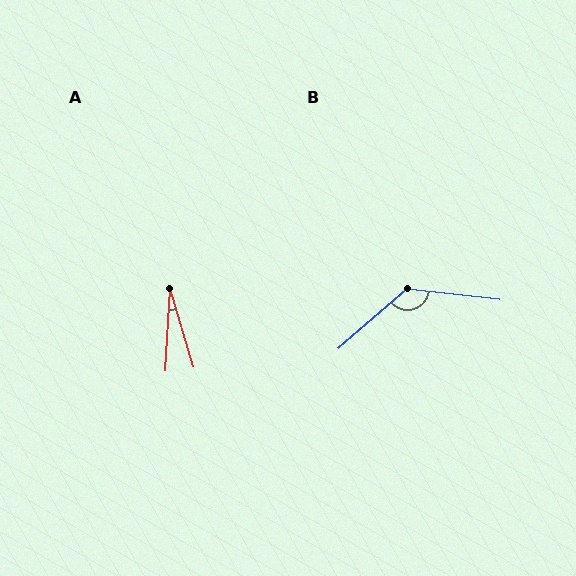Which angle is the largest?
B, at approximately 133 degrees.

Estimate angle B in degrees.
Approximately 133 degrees.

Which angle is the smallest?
A, at approximately 20 degrees.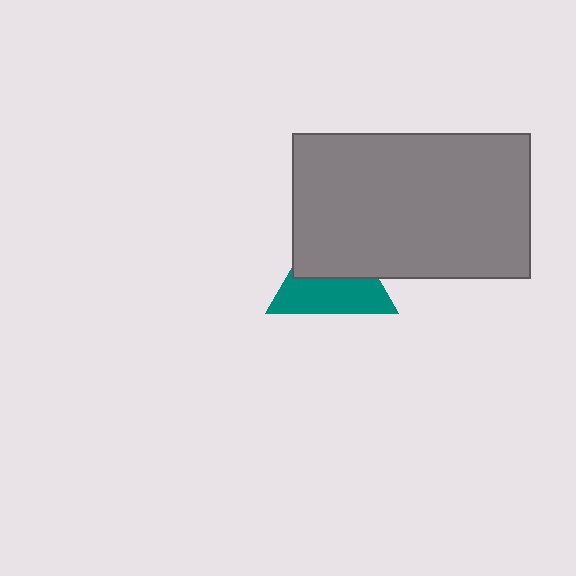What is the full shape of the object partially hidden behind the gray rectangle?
The partially hidden object is a teal triangle.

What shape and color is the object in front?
The object in front is a gray rectangle.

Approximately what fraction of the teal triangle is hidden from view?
Roughly 49% of the teal triangle is hidden behind the gray rectangle.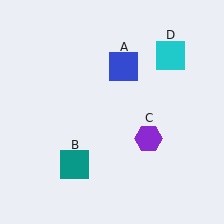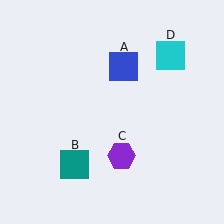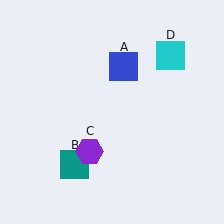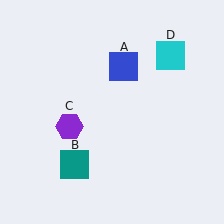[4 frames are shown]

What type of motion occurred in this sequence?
The purple hexagon (object C) rotated clockwise around the center of the scene.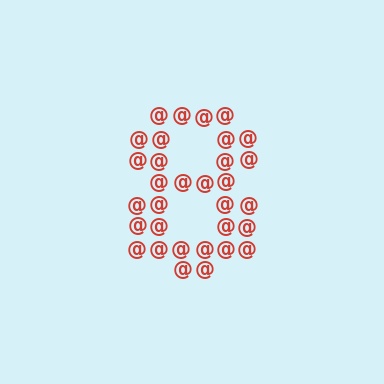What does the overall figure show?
The overall figure shows the digit 8.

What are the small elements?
The small elements are at signs.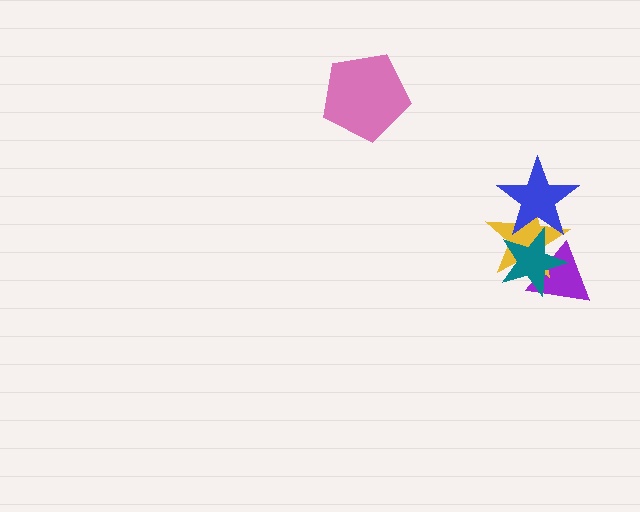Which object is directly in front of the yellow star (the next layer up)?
The blue star is directly in front of the yellow star.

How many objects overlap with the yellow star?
3 objects overlap with the yellow star.